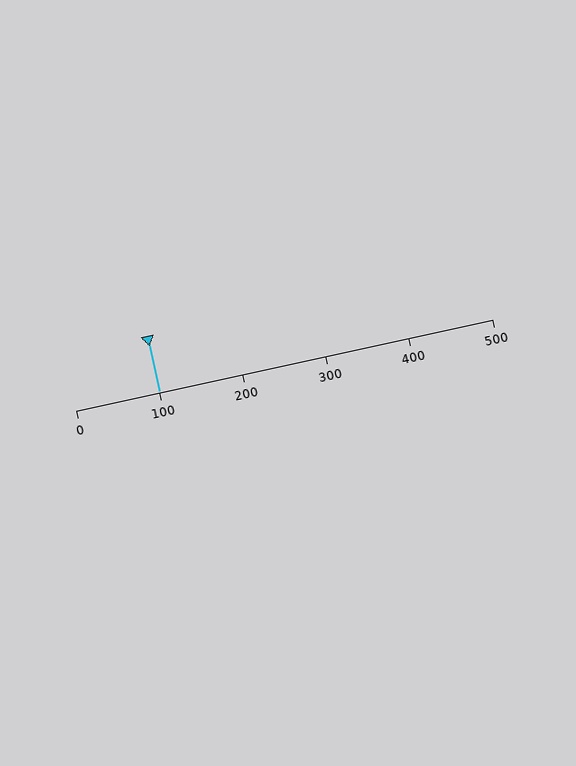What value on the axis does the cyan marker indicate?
The marker indicates approximately 100.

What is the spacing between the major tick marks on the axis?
The major ticks are spaced 100 apart.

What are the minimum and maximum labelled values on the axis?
The axis runs from 0 to 500.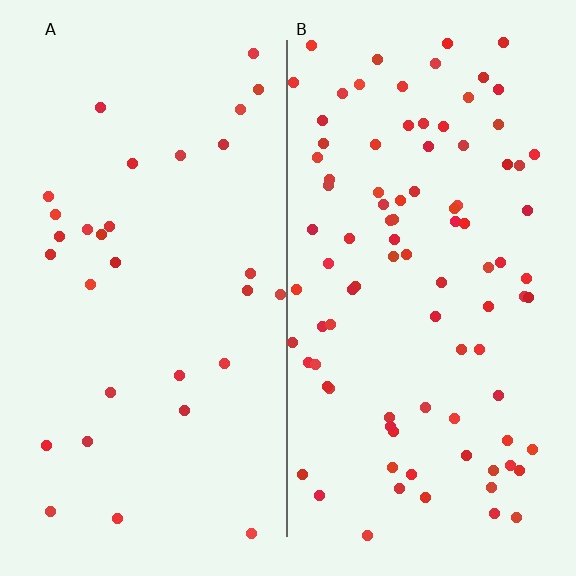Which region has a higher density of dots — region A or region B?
B (the right).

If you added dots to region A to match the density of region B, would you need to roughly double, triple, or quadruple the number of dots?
Approximately triple.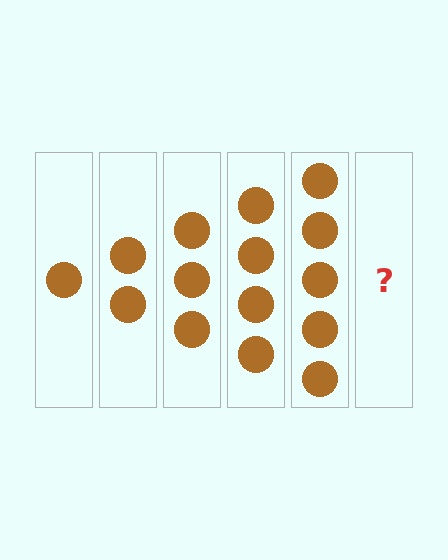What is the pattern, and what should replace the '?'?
The pattern is that each step adds one more circle. The '?' should be 6 circles.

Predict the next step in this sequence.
The next step is 6 circles.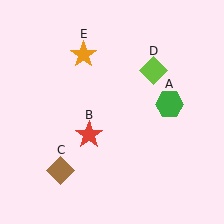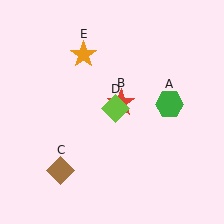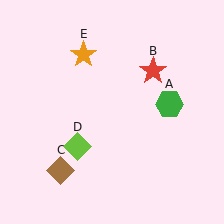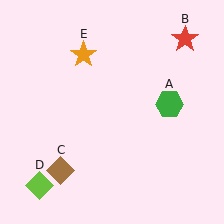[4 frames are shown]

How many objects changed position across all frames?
2 objects changed position: red star (object B), lime diamond (object D).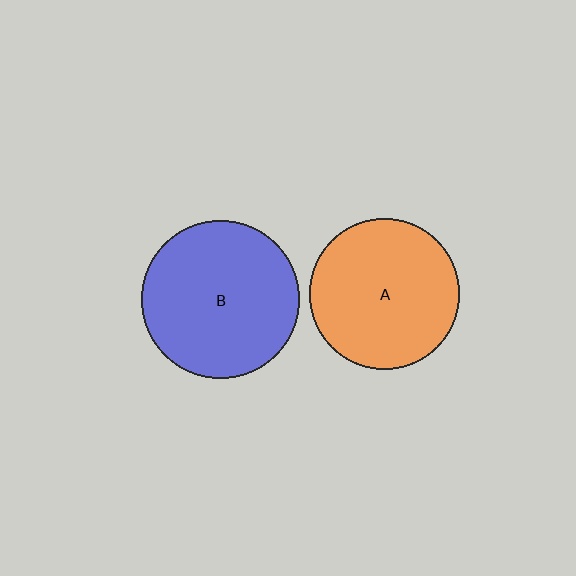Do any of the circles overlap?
No, none of the circles overlap.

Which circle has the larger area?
Circle B (blue).